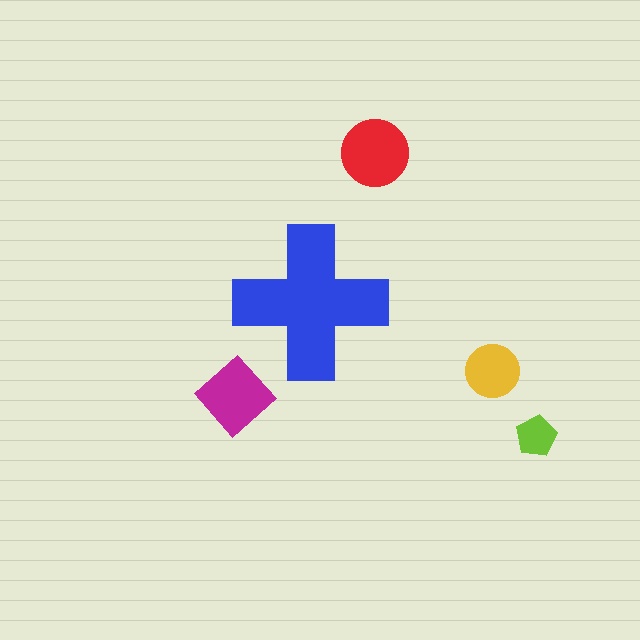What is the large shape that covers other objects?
A blue cross.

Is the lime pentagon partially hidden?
No, the lime pentagon is fully visible.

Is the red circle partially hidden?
No, the red circle is fully visible.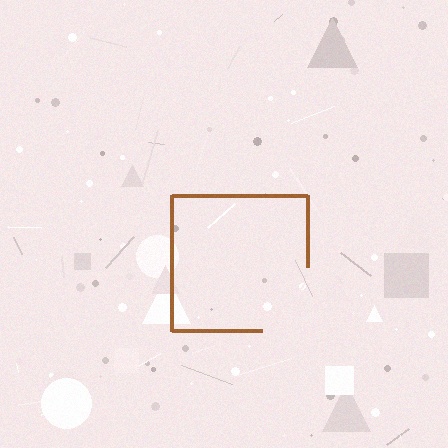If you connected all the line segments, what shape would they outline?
They would outline a square.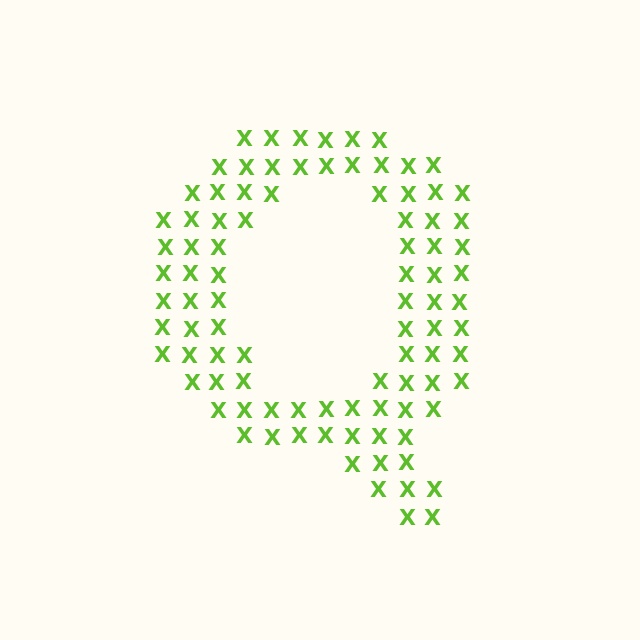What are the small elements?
The small elements are letter X's.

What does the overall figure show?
The overall figure shows the letter Q.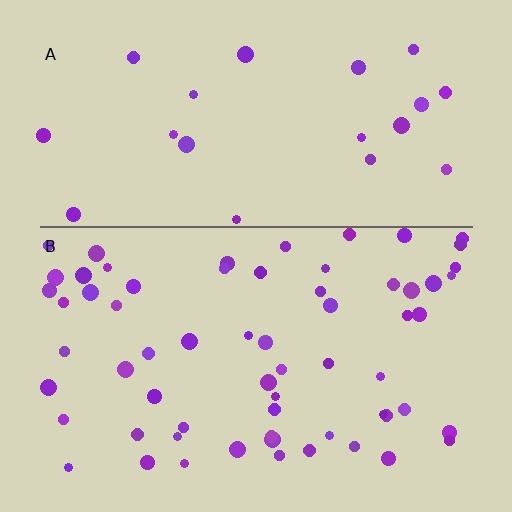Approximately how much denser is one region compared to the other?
Approximately 2.9× — region B over region A.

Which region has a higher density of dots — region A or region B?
B (the bottom).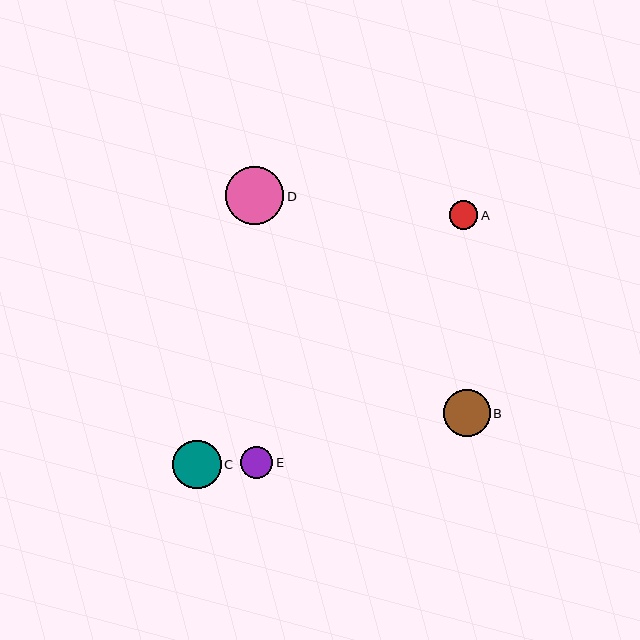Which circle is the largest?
Circle D is the largest with a size of approximately 58 pixels.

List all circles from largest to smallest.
From largest to smallest: D, C, B, E, A.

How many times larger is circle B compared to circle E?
Circle B is approximately 1.5 times the size of circle E.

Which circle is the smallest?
Circle A is the smallest with a size of approximately 29 pixels.